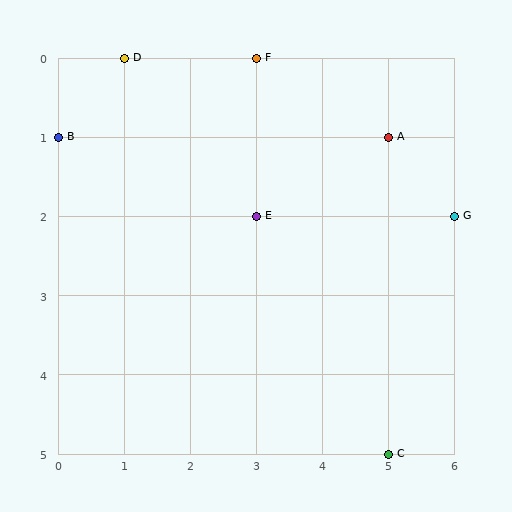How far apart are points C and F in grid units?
Points C and F are 2 columns and 5 rows apart (about 5.4 grid units diagonally).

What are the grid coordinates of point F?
Point F is at grid coordinates (3, 0).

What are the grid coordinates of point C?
Point C is at grid coordinates (5, 5).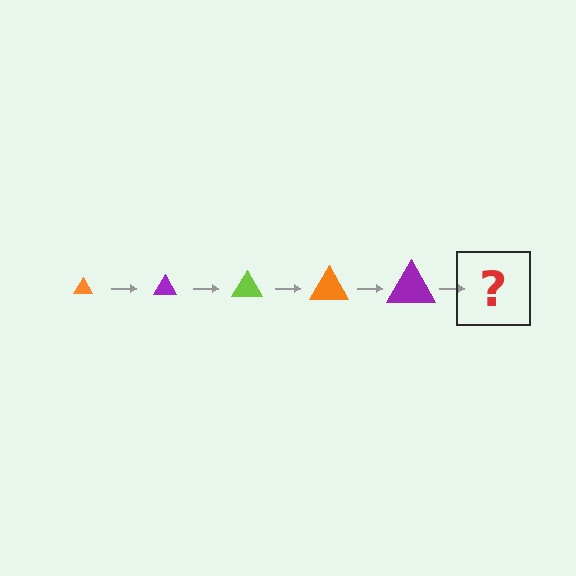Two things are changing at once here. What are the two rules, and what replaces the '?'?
The two rules are that the triangle grows larger each step and the color cycles through orange, purple, and lime. The '?' should be a lime triangle, larger than the previous one.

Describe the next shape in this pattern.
It should be a lime triangle, larger than the previous one.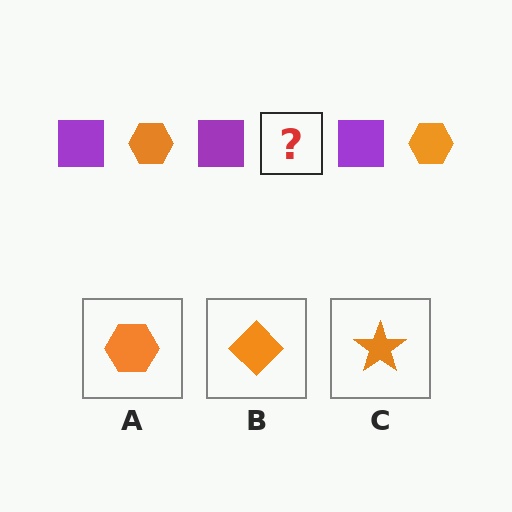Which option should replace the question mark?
Option A.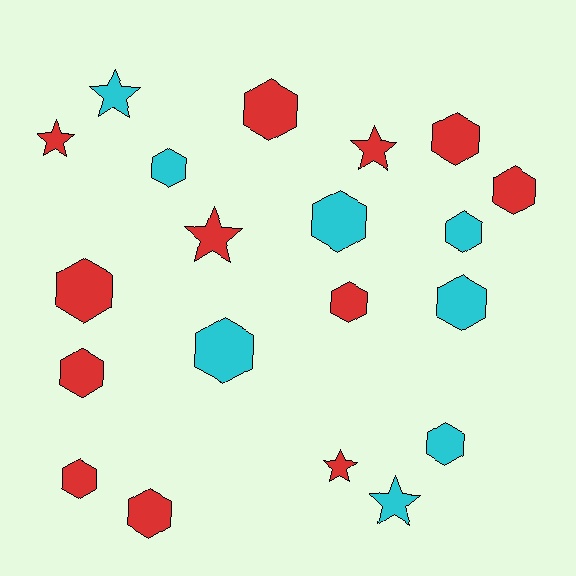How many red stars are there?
There are 4 red stars.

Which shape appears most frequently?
Hexagon, with 14 objects.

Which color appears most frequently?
Red, with 12 objects.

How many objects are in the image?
There are 20 objects.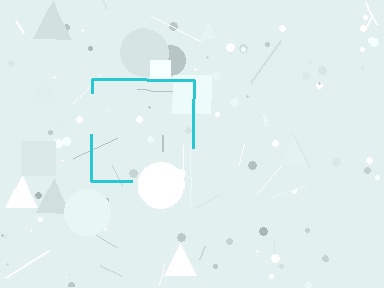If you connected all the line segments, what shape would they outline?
They would outline a square.